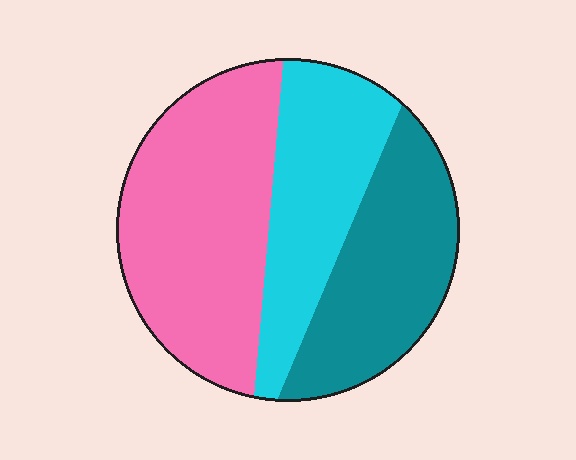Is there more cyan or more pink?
Pink.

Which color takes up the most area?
Pink, at roughly 45%.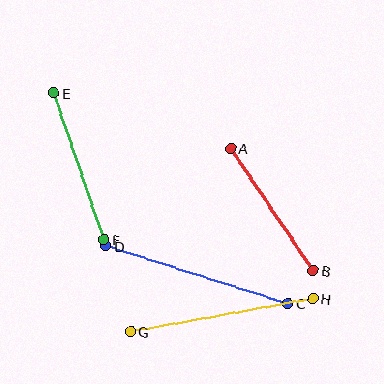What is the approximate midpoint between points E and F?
The midpoint is at approximately (79, 166) pixels.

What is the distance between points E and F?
The distance is approximately 155 pixels.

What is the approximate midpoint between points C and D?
The midpoint is at approximately (197, 275) pixels.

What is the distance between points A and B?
The distance is approximately 148 pixels.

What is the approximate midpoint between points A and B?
The midpoint is at approximately (272, 210) pixels.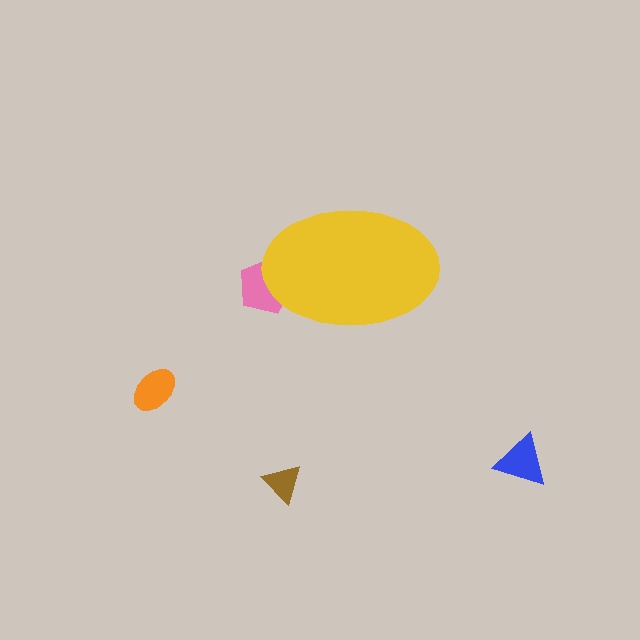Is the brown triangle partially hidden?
No, the brown triangle is fully visible.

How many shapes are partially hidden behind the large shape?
1 shape is partially hidden.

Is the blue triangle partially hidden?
No, the blue triangle is fully visible.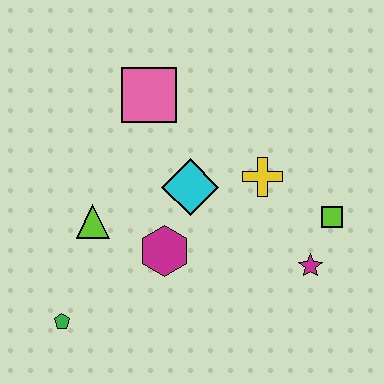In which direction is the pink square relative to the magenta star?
The pink square is above the magenta star.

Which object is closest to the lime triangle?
The magenta hexagon is closest to the lime triangle.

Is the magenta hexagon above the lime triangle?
No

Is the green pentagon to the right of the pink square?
No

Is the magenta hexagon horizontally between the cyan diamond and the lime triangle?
Yes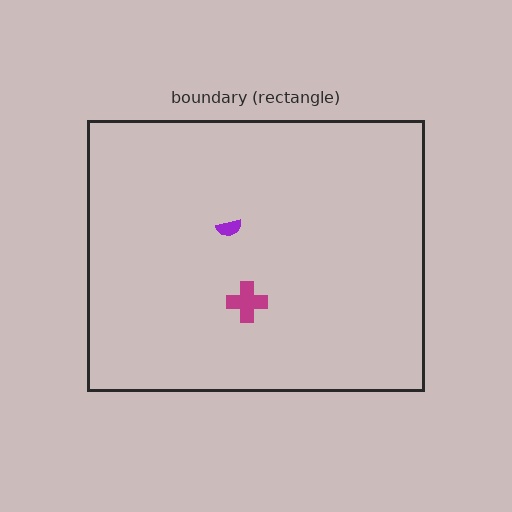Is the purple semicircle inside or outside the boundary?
Inside.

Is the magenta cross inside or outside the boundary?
Inside.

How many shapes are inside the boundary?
2 inside, 0 outside.